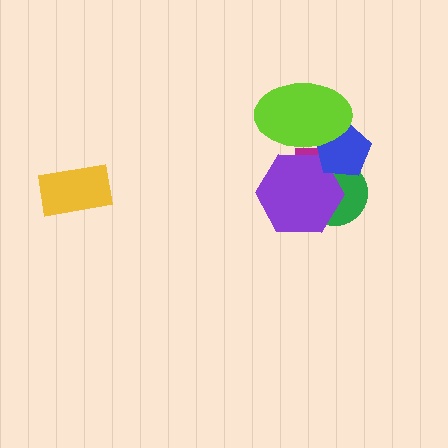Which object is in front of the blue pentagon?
The lime ellipse is in front of the blue pentagon.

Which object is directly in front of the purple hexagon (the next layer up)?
The blue pentagon is directly in front of the purple hexagon.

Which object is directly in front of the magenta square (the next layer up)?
The green circle is directly in front of the magenta square.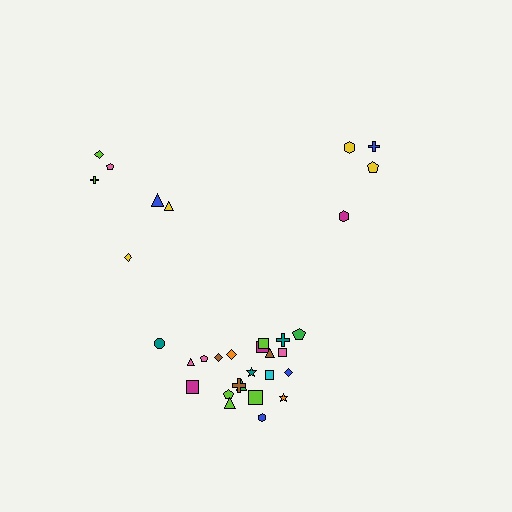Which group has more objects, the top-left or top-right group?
The top-left group.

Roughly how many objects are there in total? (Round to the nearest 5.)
Roughly 30 objects in total.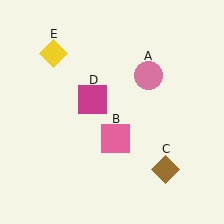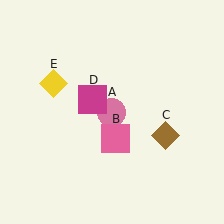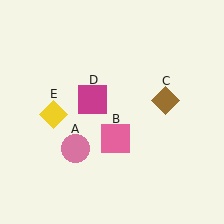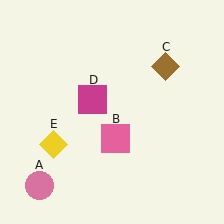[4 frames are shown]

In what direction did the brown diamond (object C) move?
The brown diamond (object C) moved up.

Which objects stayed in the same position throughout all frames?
Pink square (object B) and magenta square (object D) remained stationary.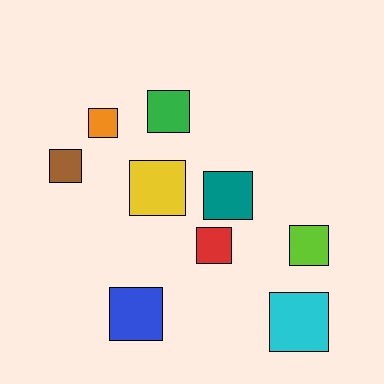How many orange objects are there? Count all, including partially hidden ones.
There is 1 orange object.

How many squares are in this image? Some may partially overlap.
There are 9 squares.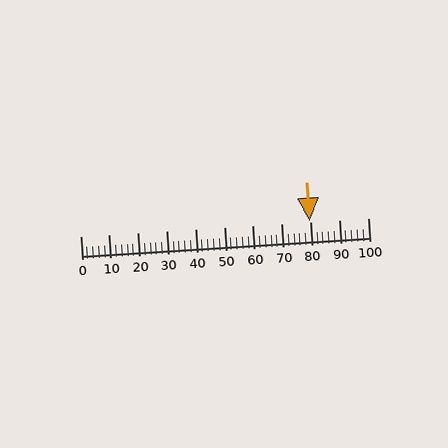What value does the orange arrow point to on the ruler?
The orange arrow points to approximately 80.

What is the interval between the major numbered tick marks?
The major tick marks are spaced 10 units apart.